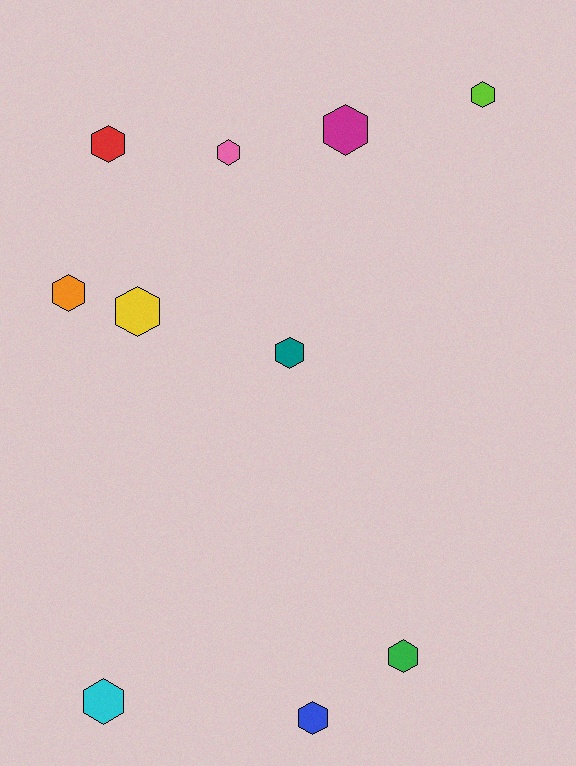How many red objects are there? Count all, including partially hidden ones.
There is 1 red object.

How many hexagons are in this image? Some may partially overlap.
There are 10 hexagons.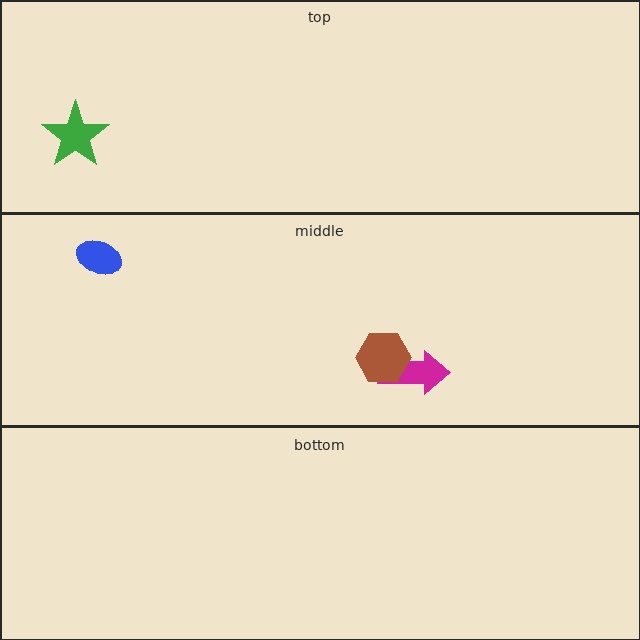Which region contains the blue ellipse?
The middle region.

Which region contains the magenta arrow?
The middle region.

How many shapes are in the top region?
1.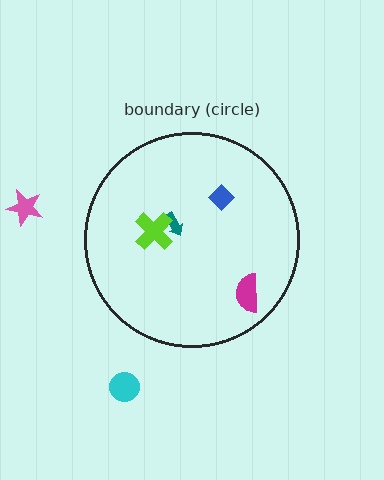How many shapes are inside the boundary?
4 inside, 2 outside.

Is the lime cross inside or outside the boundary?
Inside.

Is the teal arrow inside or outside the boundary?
Inside.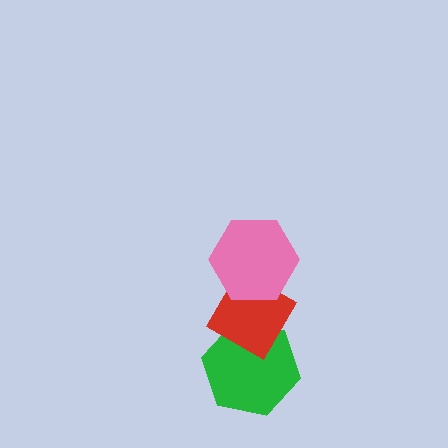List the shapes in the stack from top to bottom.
From top to bottom: the pink hexagon, the red diamond, the green hexagon.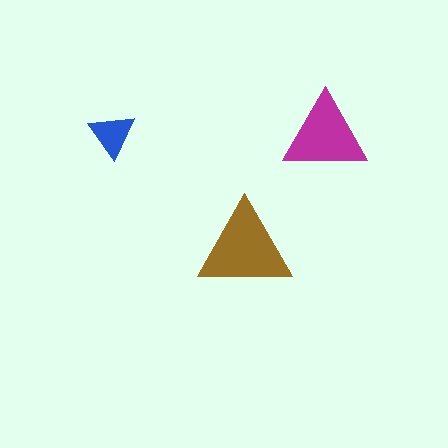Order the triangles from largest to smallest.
the brown one, the magenta one, the blue one.